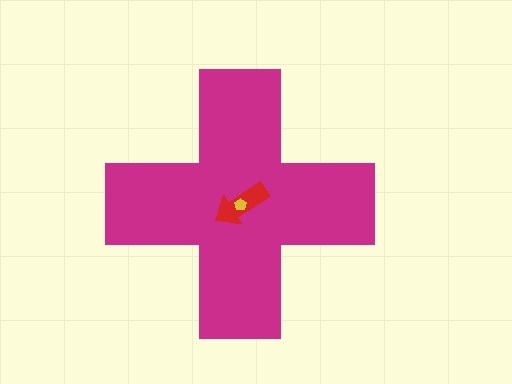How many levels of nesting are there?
3.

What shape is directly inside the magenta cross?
The red arrow.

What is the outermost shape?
The magenta cross.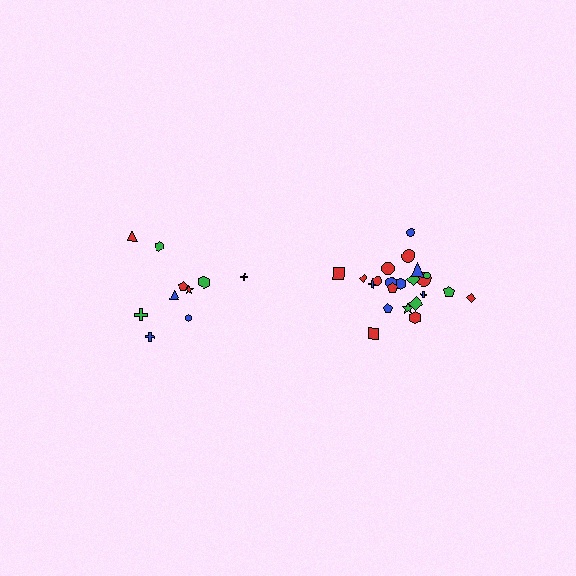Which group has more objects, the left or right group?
The right group.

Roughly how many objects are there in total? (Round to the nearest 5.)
Roughly 30 objects in total.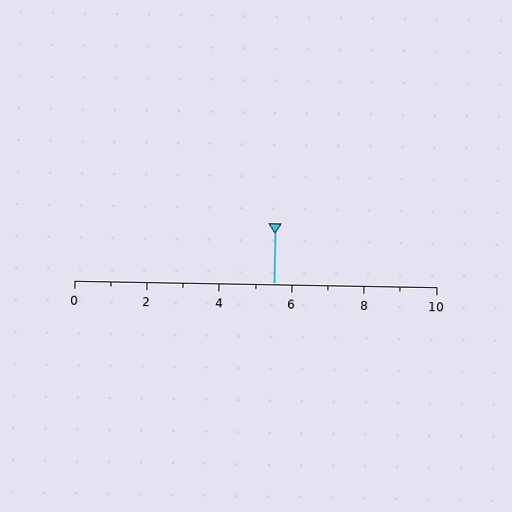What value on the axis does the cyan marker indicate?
The marker indicates approximately 5.5.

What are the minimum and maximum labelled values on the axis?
The axis runs from 0 to 10.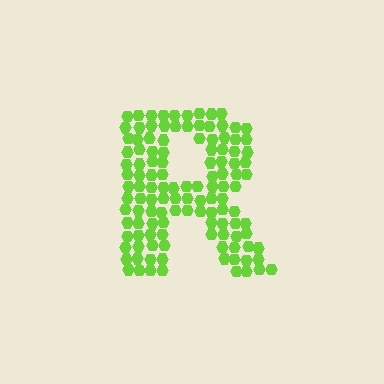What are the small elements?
The small elements are hexagons.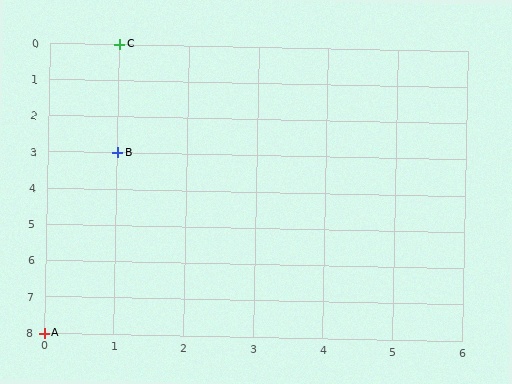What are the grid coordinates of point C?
Point C is at grid coordinates (1, 0).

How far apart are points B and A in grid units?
Points B and A are 1 column and 5 rows apart (about 5.1 grid units diagonally).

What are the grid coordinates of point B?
Point B is at grid coordinates (1, 3).